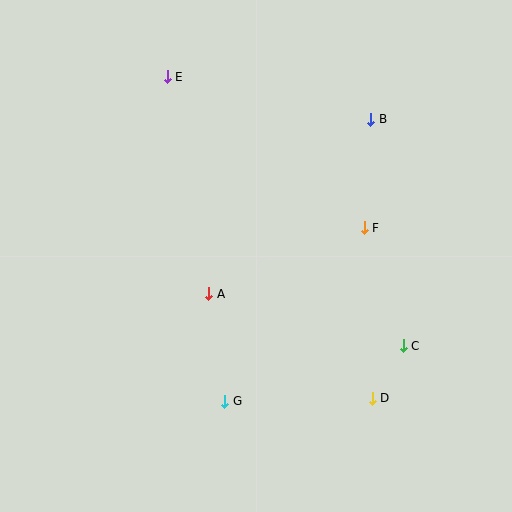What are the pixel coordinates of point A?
Point A is at (209, 294).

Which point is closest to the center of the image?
Point A at (209, 294) is closest to the center.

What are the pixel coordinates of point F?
Point F is at (364, 228).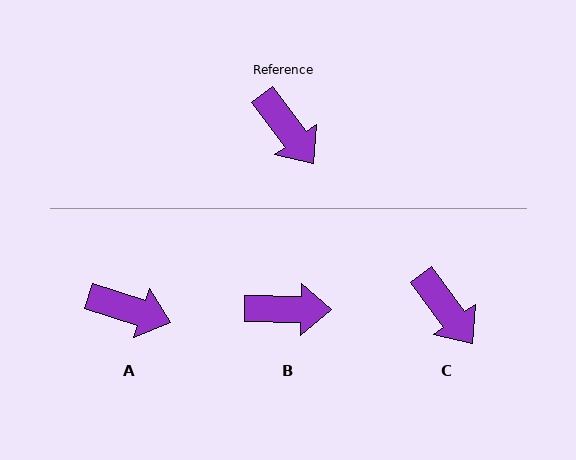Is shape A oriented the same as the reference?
No, it is off by about 36 degrees.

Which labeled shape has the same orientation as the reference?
C.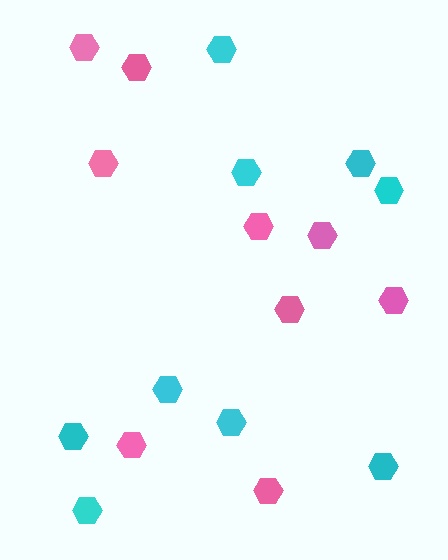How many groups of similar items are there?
There are 2 groups: one group of cyan hexagons (9) and one group of pink hexagons (9).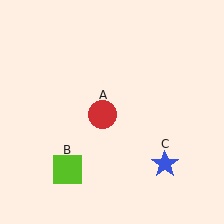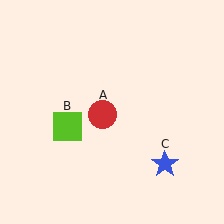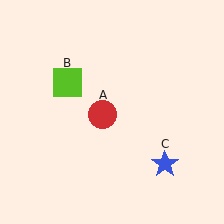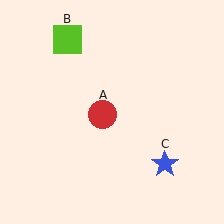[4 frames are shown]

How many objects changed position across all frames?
1 object changed position: lime square (object B).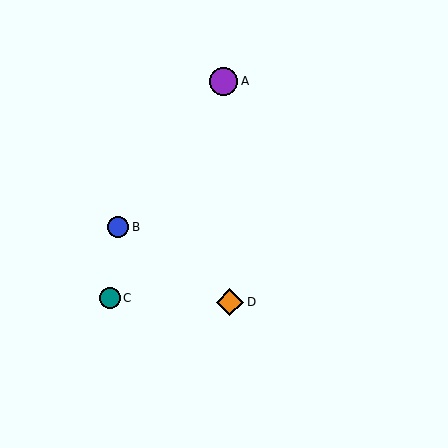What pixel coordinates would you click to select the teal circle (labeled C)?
Click at (110, 298) to select the teal circle C.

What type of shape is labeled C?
Shape C is a teal circle.